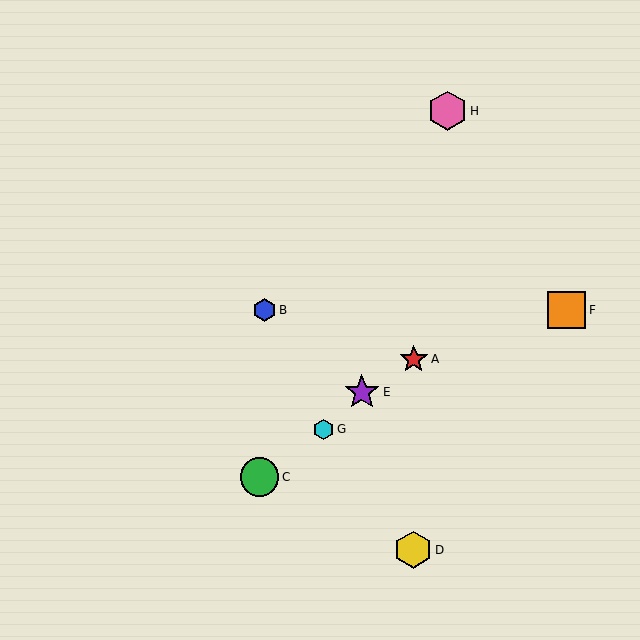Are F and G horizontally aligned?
No, F is at y≈310 and G is at y≈429.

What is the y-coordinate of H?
Object H is at y≈111.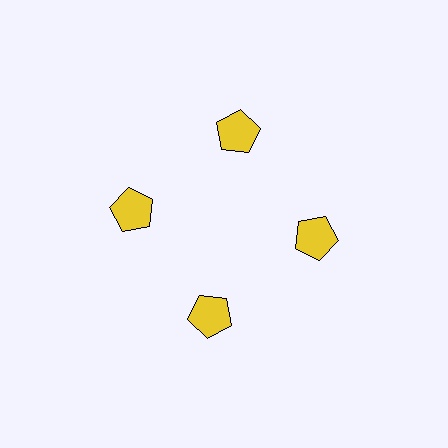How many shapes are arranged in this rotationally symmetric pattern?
There are 4 shapes, arranged in 4 groups of 1.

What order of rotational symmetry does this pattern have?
This pattern has 4-fold rotational symmetry.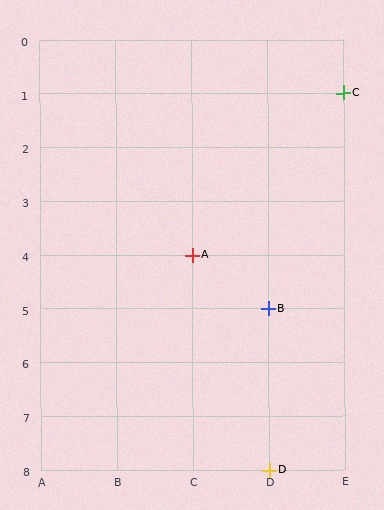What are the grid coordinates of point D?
Point D is at grid coordinates (D, 8).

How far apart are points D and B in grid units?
Points D and B are 3 rows apart.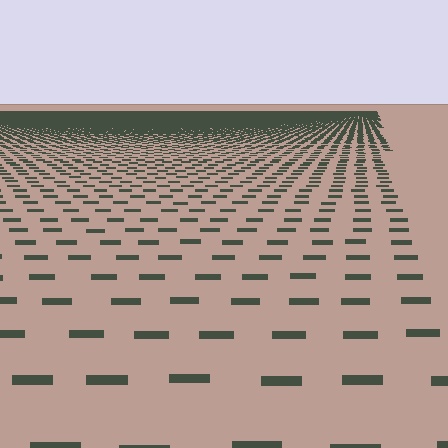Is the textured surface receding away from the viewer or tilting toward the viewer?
The surface is receding away from the viewer. Texture elements get smaller and denser toward the top.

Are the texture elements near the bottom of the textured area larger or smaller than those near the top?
Larger. Near the bottom, elements are closer to the viewer and appear at a bigger on-screen size.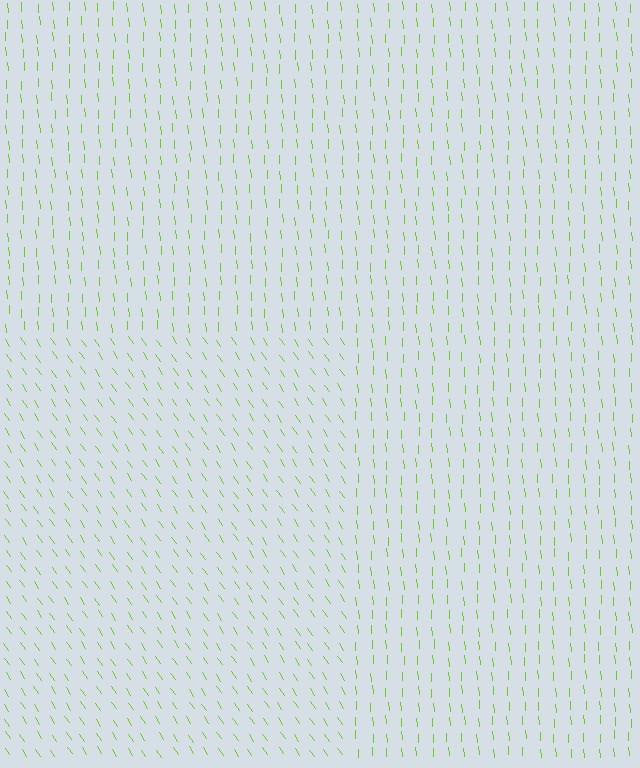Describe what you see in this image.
The image is filled with small lime line segments. A rectangle region in the image has lines oriented differently from the surrounding lines, creating a visible texture boundary.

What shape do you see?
I see a rectangle.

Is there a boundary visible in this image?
Yes, there is a texture boundary formed by a change in line orientation.